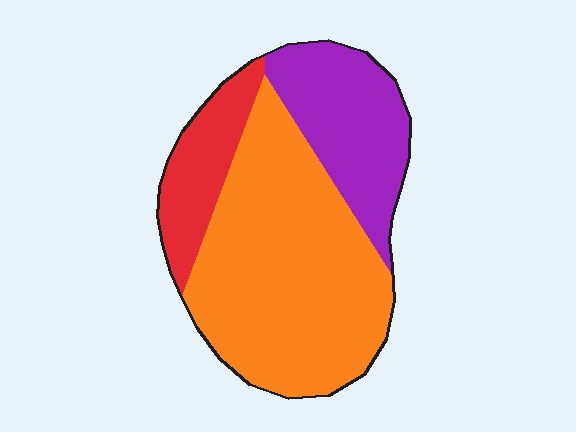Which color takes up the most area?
Orange, at roughly 60%.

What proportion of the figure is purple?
Purple covers 25% of the figure.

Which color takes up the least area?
Red, at roughly 15%.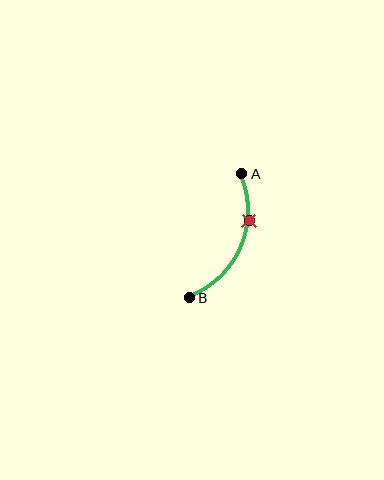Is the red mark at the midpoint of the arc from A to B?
No. The red mark lies on the arc but is closer to endpoint A. The arc midpoint would be at the point on the curve equidistant along the arc from both A and B.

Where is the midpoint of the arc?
The arc midpoint is the point on the curve farthest from the straight line joining A and B. It sits to the right of that line.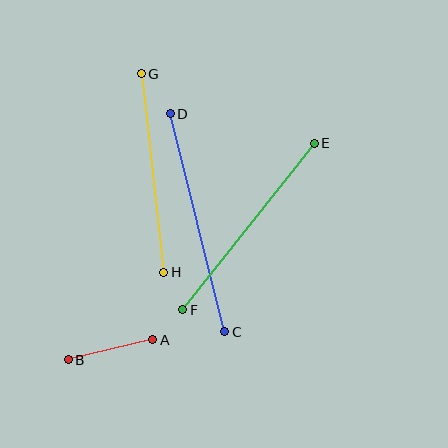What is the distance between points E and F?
The distance is approximately 212 pixels.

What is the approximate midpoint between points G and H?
The midpoint is at approximately (152, 173) pixels.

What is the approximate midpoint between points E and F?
The midpoint is at approximately (248, 227) pixels.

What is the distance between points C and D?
The distance is approximately 225 pixels.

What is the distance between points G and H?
The distance is approximately 200 pixels.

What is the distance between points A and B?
The distance is approximately 87 pixels.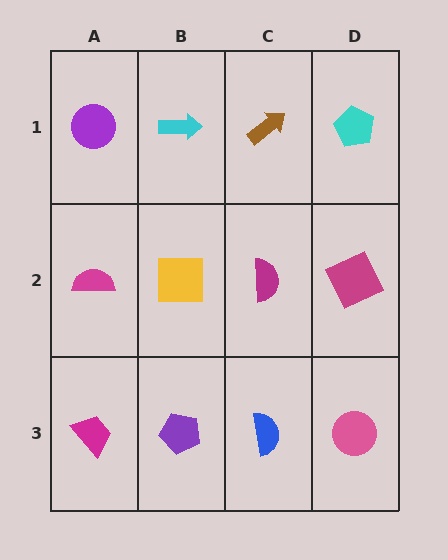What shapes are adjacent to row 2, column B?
A cyan arrow (row 1, column B), a purple pentagon (row 3, column B), a magenta semicircle (row 2, column A), a magenta semicircle (row 2, column C).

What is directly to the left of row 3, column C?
A purple pentagon.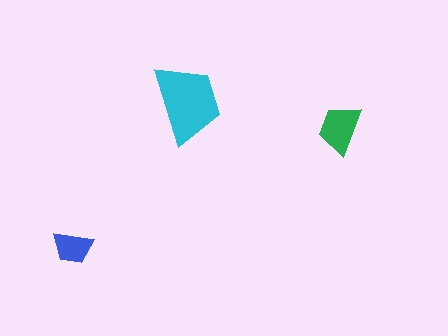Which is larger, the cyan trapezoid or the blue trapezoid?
The cyan one.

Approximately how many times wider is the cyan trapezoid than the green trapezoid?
About 1.5 times wider.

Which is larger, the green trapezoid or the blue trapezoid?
The green one.